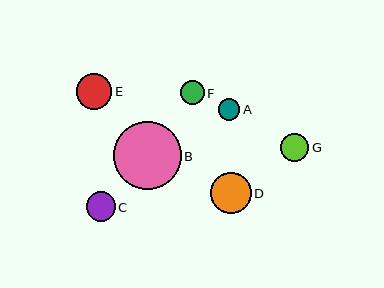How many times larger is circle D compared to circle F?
Circle D is approximately 1.7 times the size of circle F.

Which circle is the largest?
Circle B is the largest with a size of approximately 67 pixels.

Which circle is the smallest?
Circle A is the smallest with a size of approximately 22 pixels.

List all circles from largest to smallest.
From largest to smallest: B, D, E, C, G, F, A.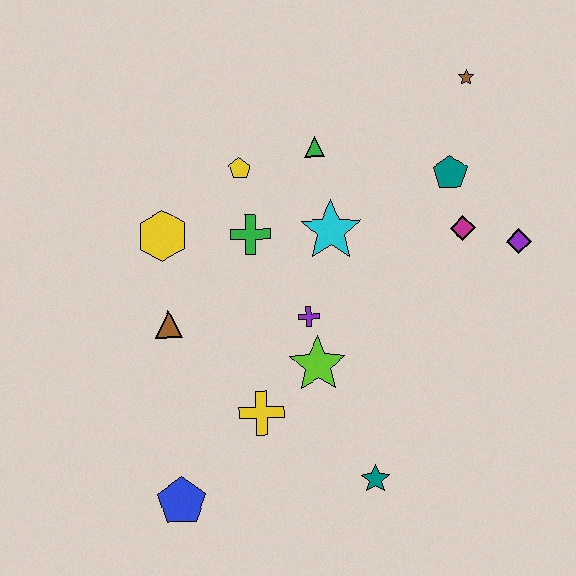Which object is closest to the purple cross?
The lime star is closest to the purple cross.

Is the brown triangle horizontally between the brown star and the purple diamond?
No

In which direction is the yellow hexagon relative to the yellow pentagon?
The yellow hexagon is to the left of the yellow pentagon.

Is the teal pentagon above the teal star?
Yes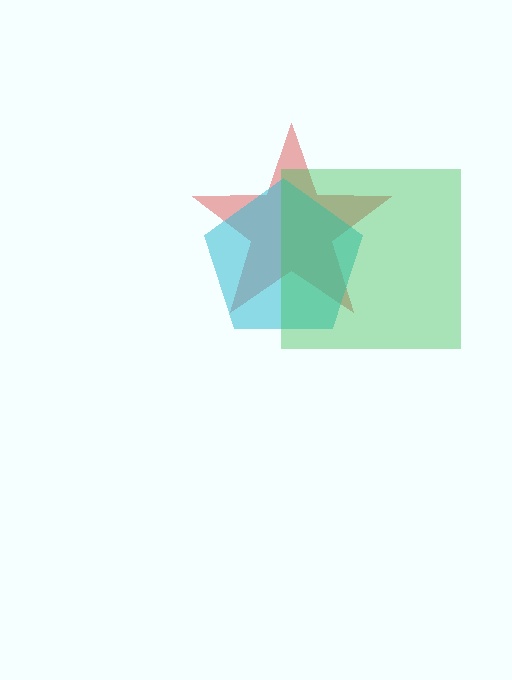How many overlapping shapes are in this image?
There are 3 overlapping shapes in the image.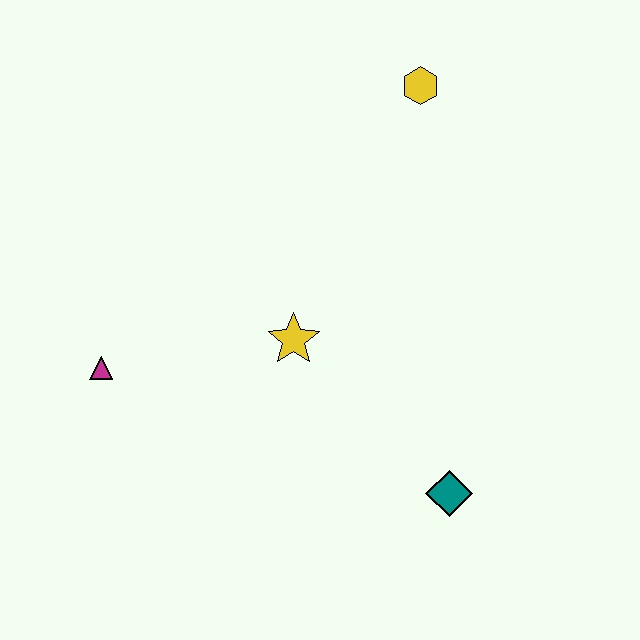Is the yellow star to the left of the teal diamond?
Yes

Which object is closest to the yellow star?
The magenta triangle is closest to the yellow star.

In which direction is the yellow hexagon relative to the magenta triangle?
The yellow hexagon is to the right of the magenta triangle.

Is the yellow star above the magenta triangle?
Yes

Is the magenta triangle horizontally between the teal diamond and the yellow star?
No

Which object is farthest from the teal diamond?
The yellow hexagon is farthest from the teal diamond.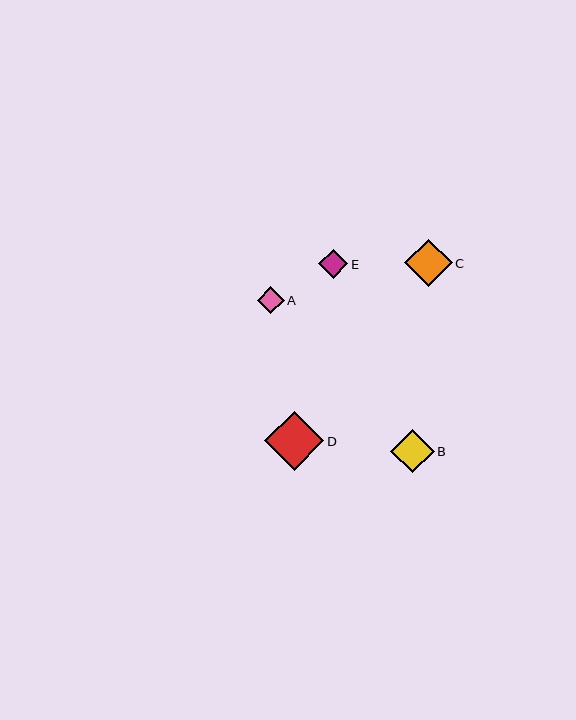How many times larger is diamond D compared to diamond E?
Diamond D is approximately 2.0 times the size of diamond E.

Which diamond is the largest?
Diamond D is the largest with a size of approximately 59 pixels.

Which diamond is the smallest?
Diamond A is the smallest with a size of approximately 27 pixels.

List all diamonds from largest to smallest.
From largest to smallest: D, C, B, E, A.